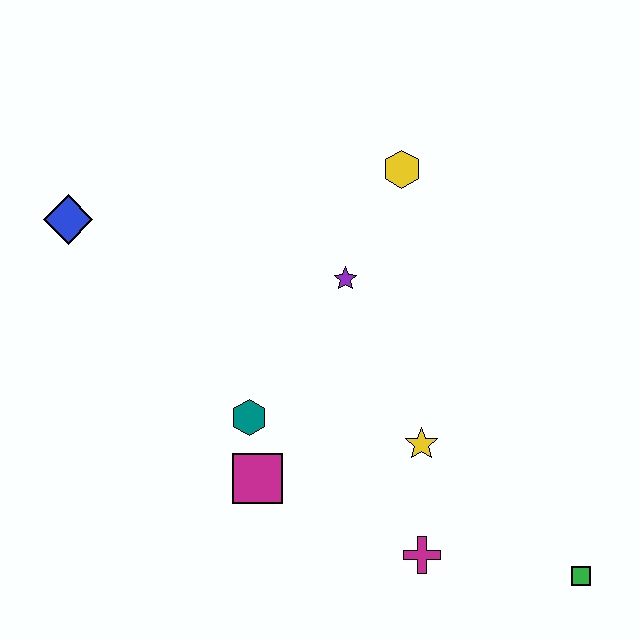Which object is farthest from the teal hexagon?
The green square is farthest from the teal hexagon.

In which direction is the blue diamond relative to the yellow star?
The blue diamond is to the left of the yellow star.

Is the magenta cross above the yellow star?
No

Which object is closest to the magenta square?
The teal hexagon is closest to the magenta square.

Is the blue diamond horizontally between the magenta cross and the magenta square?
No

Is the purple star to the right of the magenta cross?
No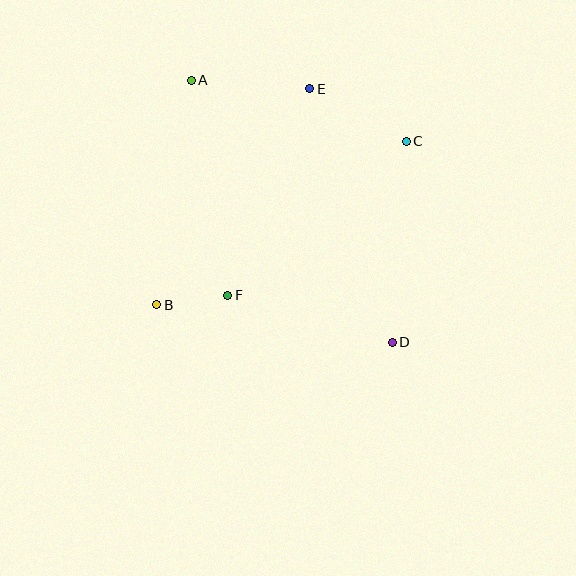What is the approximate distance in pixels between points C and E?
The distance between C and E is approximately 110 pixels.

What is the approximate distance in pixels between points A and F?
The distance between A and F is approximately 218 pixels.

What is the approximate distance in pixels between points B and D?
The distance between B and D is approximately 239 pixels.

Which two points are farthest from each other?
Points A and D are farthest from each other.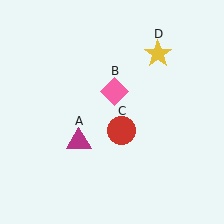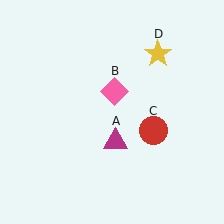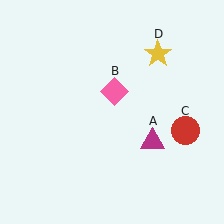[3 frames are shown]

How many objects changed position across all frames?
2 objects changed position: magenta triangle (object A), red circle (object C).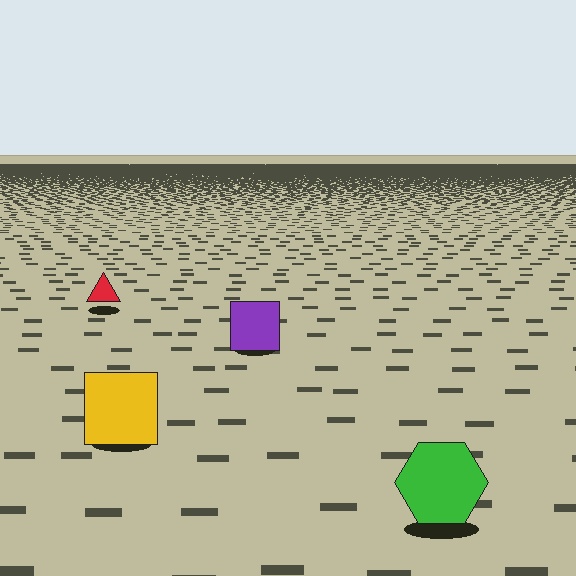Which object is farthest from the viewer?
The red triangle is farthest from the viewer. It appears smaller and the ground texture around it is denser.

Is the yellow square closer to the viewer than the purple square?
Yes. The yellow square is closer — you can tell from the texture gradient: the ground texture is coarser near it.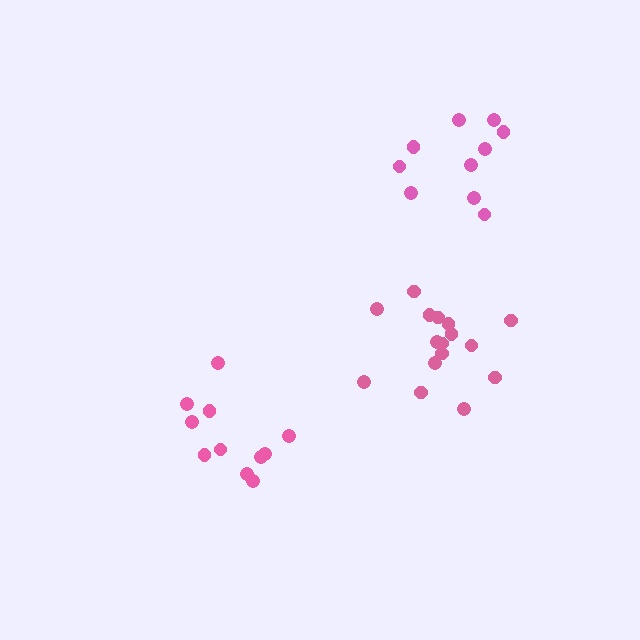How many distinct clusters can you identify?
There are 3 distinct clusters.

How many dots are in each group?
Group 1: 11 dots, Group 2: 16 dots, Group 3: 10 dots (37 total).